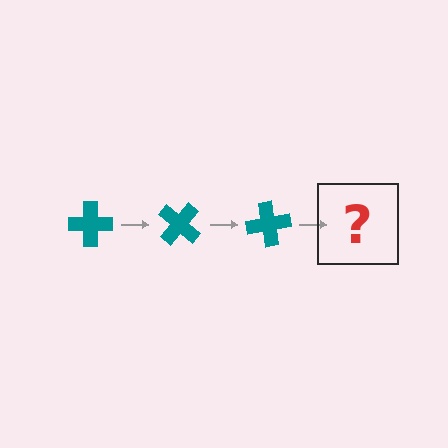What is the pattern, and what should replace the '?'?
The pattern is that the cross rotates 40 degrees each step. The '?' should be a teal cross rotated 120 degrees.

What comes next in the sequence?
The next element should be a teal cross rotated 120 degrees.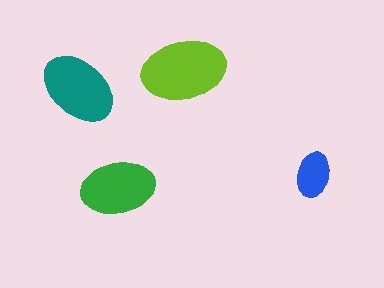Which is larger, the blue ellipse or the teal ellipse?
The teal one.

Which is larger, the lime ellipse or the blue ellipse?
The lime one.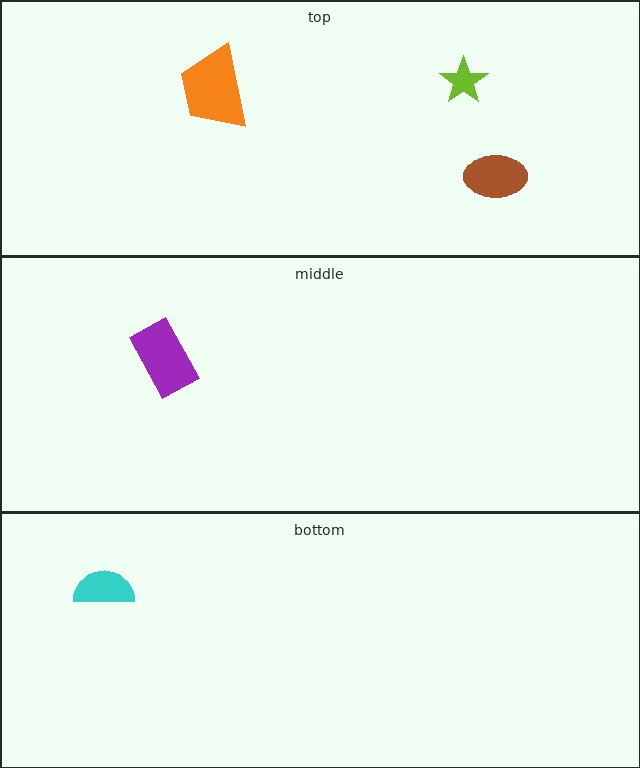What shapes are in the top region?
The lime star, the orange trapezoid, the brown ellipse.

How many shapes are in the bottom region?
1.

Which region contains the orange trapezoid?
The top region.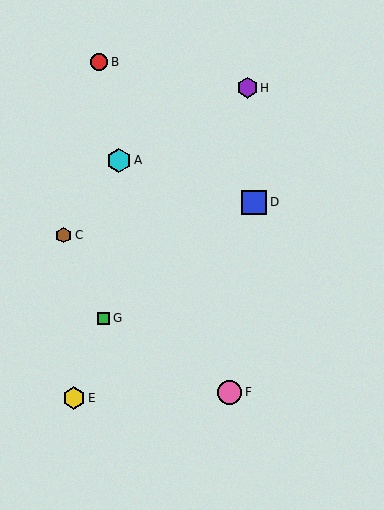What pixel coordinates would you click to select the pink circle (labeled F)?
Click at (230, 392) to select the pink circle F.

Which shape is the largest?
The blue square (labeled D) is the largest.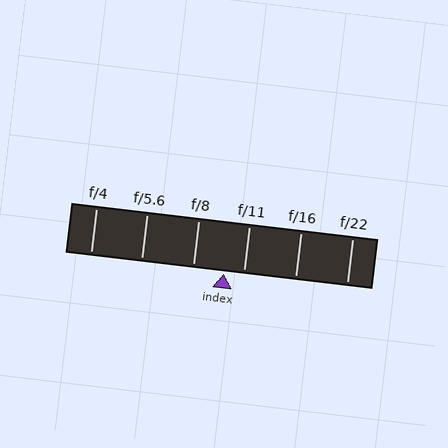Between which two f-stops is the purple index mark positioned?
The index mark is between f/8 and f/11.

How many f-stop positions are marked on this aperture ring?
There are 6 f-stop positions marked.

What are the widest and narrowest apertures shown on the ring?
The widest aperture shown is f/4 and the narrowest is f/22.